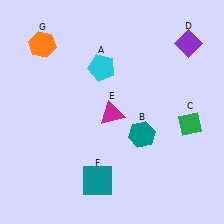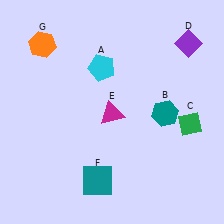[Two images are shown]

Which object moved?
The teal hexagon (B) moved right.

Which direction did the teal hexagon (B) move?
The teal hexagon (B) moved right.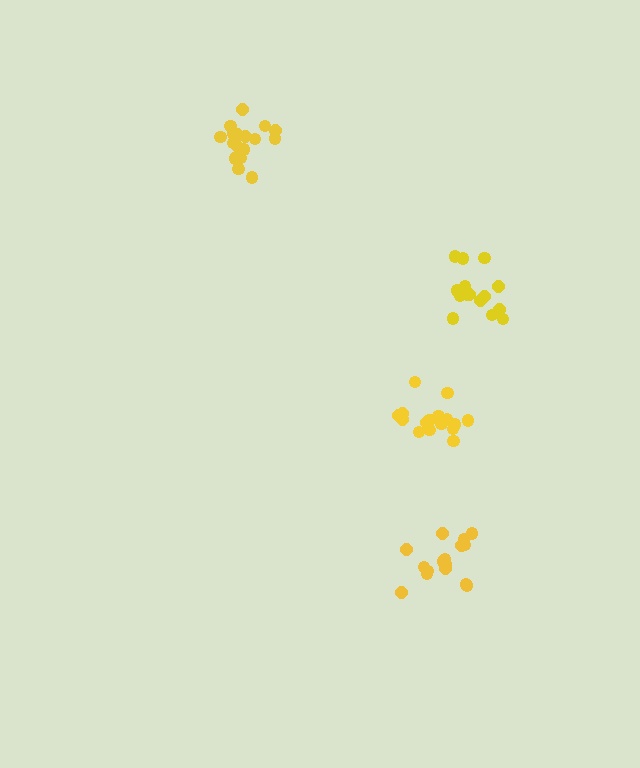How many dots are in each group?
Group 1: 17 dots, Group 2: 16 dots, Group 3: 15 dots, Group 4: 19 dots (67 total).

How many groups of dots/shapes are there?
There are 4 groups.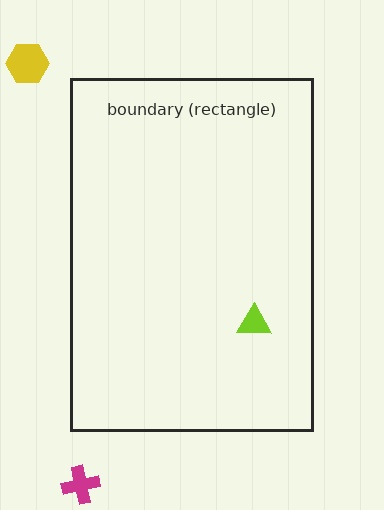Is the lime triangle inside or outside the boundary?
Inside.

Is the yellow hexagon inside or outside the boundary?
Outside.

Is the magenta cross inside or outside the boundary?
Outside.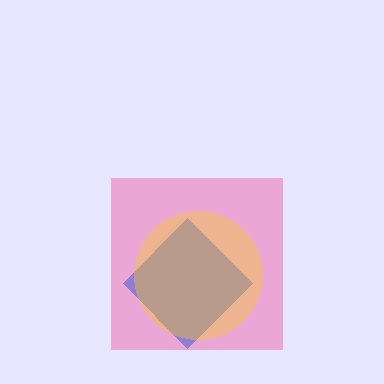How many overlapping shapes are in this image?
There are 3 overlapping shapes in the image.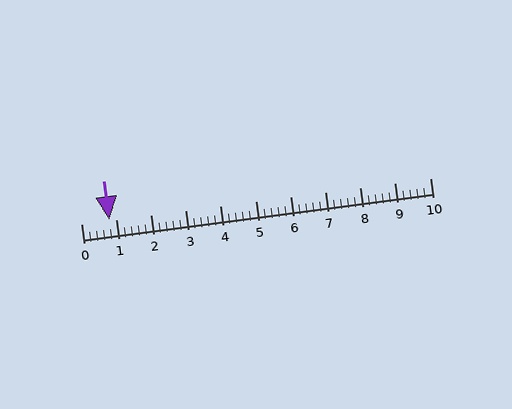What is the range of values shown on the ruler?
The ruler shows values from 0 to 10.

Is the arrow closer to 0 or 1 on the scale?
The arrow is closer to 1.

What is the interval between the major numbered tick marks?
The major tick marks are spaced 1 units apart.